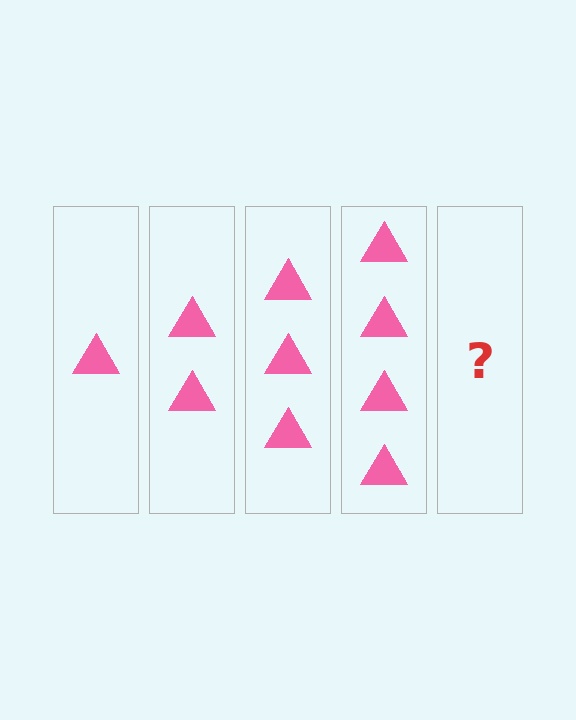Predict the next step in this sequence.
The next step is 5 triangles.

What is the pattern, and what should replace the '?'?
The pattern is that each step adds one more triangle. The '?' should be 5 triangles.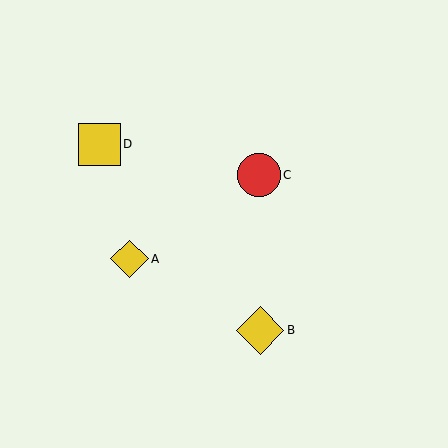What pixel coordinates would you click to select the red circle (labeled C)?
Click at (259, 175) to select the red circle C.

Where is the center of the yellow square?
The center of the yellow square is at (99, 144).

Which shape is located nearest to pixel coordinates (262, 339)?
The yellow diamond (labeled B) at (260, 330) is nearest to that location.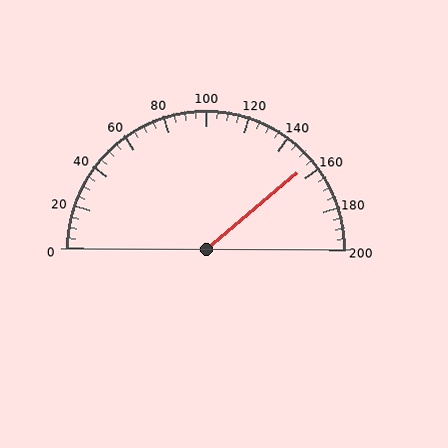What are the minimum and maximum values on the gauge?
The gauge ranges from 0 to 200.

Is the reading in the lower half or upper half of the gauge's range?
The reading is in the upper half of the range (0 to 200).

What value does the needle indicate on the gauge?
The needle indicates approximately 155.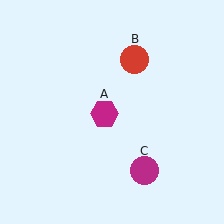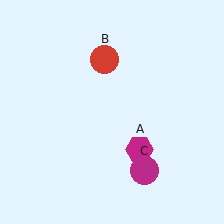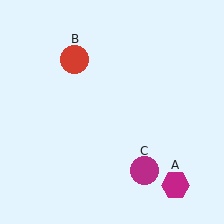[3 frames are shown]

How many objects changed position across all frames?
2 objects changed position: magenta hexagon (object A), red circle (object B).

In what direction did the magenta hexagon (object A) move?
The magenta hexagon (object A) moved down and to the right.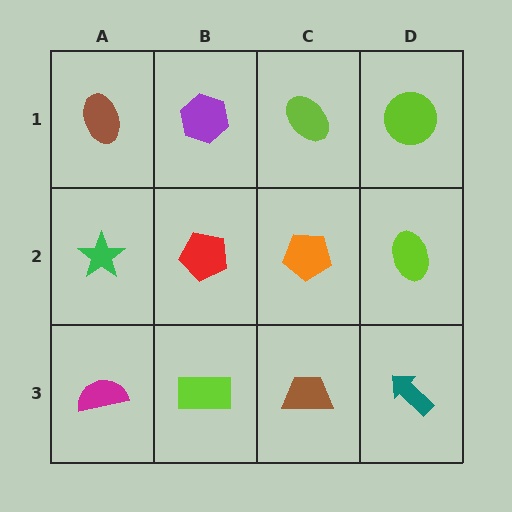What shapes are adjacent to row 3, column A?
A green star (row 2, column A), a lime rectangle (row 3, column B).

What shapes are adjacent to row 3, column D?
A lime ellipse (row 2, column D), a brown trapezoid (row 3, column C).